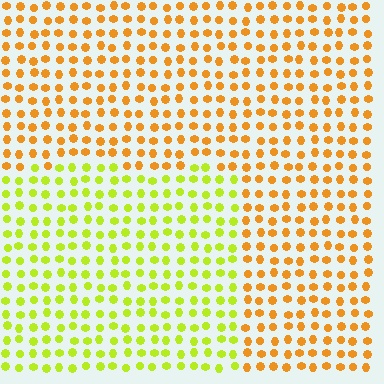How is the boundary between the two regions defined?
The boundary is defined purely by a slight shift in hue (about 43 degrees). Spacing, size, and orientation are identical on both sides.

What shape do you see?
I see a rectangle.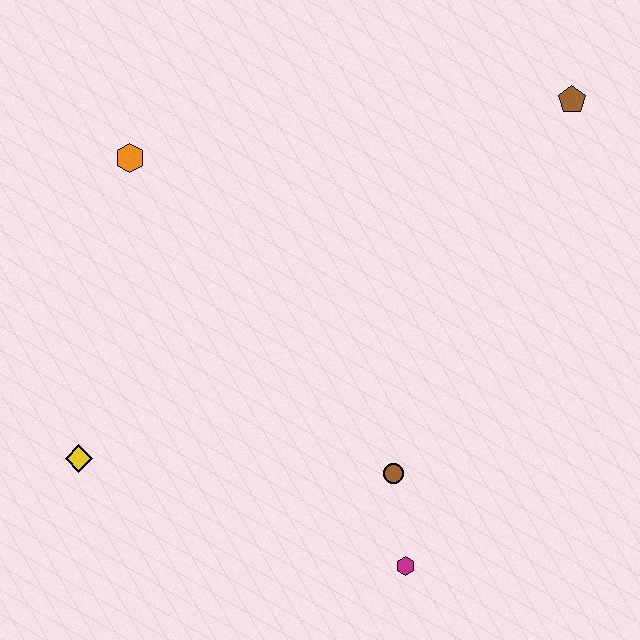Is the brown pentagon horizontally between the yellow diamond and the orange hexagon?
No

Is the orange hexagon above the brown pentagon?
No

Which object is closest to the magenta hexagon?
The brown circle is closest to the magenta hexagon.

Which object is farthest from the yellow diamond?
The brown pentagon is farthest from the yellow diamond.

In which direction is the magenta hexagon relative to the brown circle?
The magenta hexagon is below the brown circle.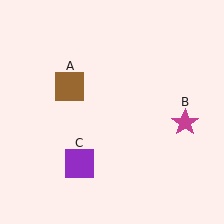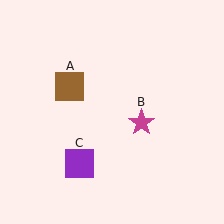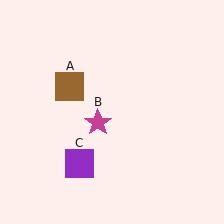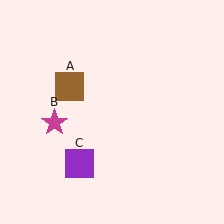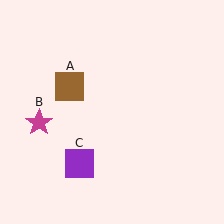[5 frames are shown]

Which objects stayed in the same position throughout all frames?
Brown square (object A) and purple square (object C) remained stationary.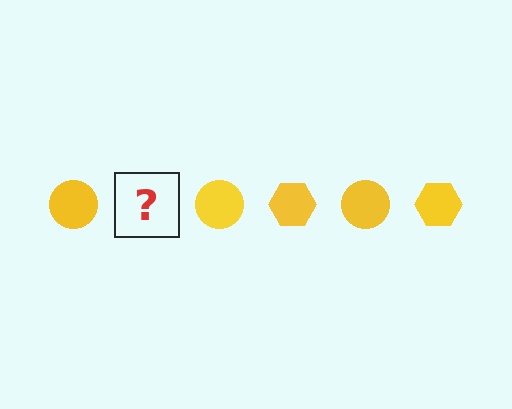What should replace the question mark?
The question mark should be replaced with a yellow hexagon.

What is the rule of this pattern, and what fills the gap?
The rule is that the pattern cycles through circle, hexagon shapes in yellow. The gap should be filled with a yellow hexagon.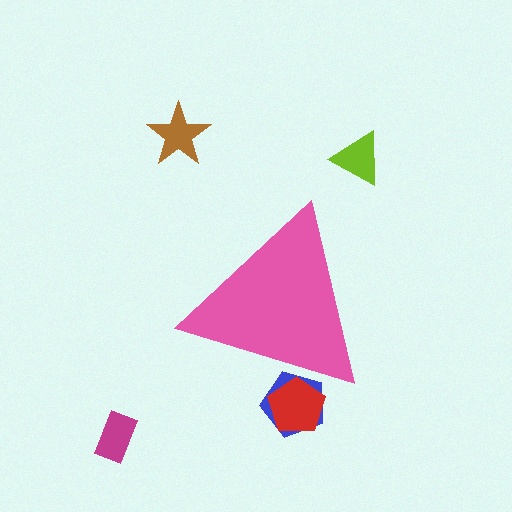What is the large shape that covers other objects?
A pink triangle.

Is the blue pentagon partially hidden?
Yes, the blue pentagon is partially hidden behind the pink triangle.